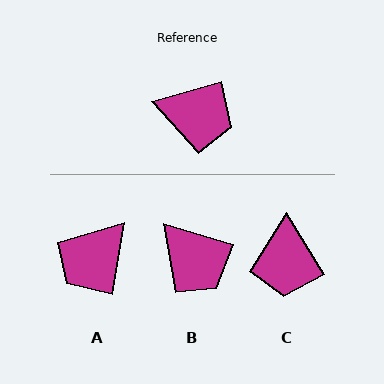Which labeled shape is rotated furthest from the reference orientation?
A, about 116 degrees away.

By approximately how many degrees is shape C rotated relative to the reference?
Approximately 74 degrees clockwise.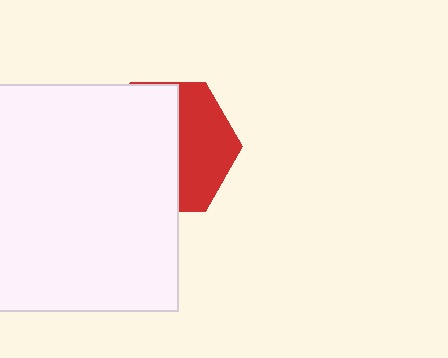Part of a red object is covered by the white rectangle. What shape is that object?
It is a hexagon.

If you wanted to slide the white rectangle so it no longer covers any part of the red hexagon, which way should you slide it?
Slide it left — that is the most direct way to separate the two shapes.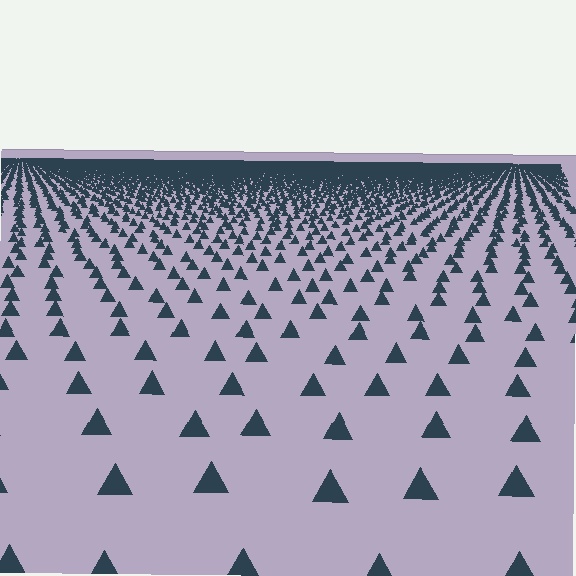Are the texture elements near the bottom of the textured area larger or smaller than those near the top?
Larger. Near the bottom, elements are closer to the viewer and appear at a bigger on-screen size.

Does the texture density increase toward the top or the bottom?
Density increases toward the top.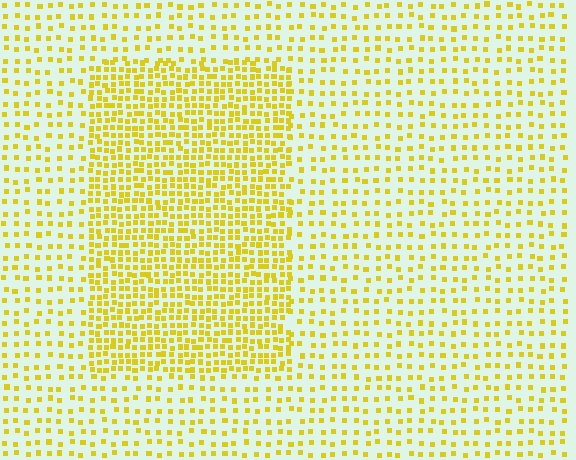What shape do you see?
I see a rectangle.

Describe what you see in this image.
The image contains small yellow elements arranged at two different densities. A rectangle-shaped region is visible where the elements are more densely packed than the surrounding area.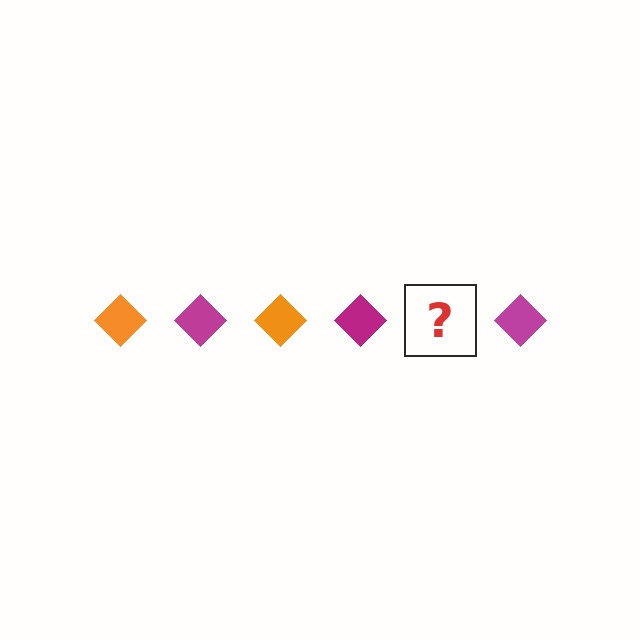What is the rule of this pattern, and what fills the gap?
The rule is that the pattern cycles through orange, magenta diamonds. The gap should be filled with an orange diamond.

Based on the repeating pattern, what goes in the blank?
The blank should be an orange diamond.